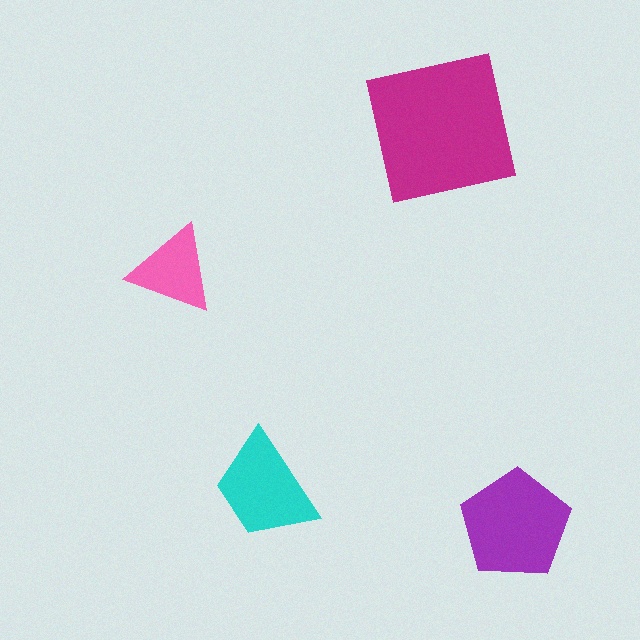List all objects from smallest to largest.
The pink triangle, the cyan trapezoid, the purple pentagon, the magenta square.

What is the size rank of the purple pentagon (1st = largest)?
2nd.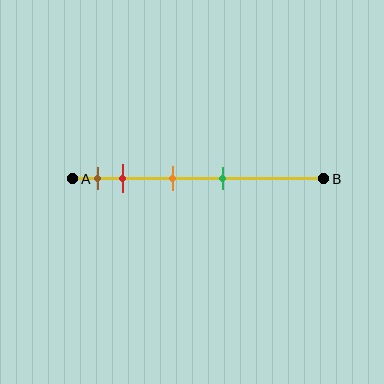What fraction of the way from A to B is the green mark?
The green mark is approximately 60% (0.6) of the way from A to B.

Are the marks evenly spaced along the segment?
No, the marks are not evenly spaced.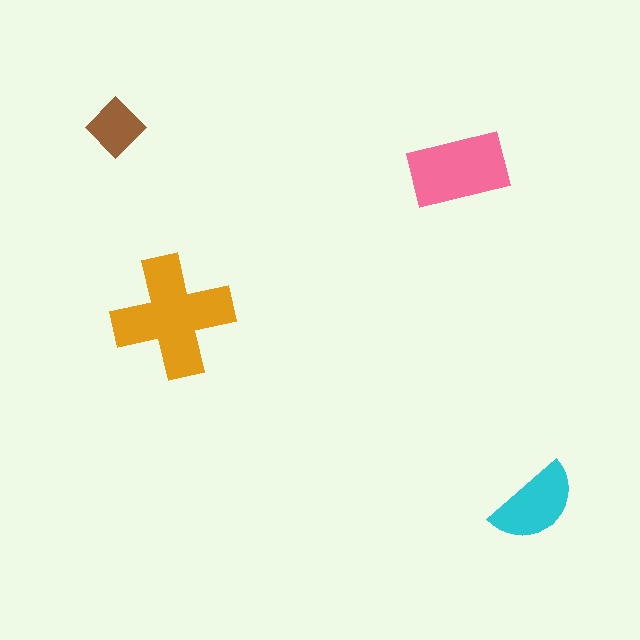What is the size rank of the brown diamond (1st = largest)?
4th.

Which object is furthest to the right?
The cyan semicircle is rightmost.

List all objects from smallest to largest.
The brown diamond, the cyan semicircle, the pink rectangle, the orange cross.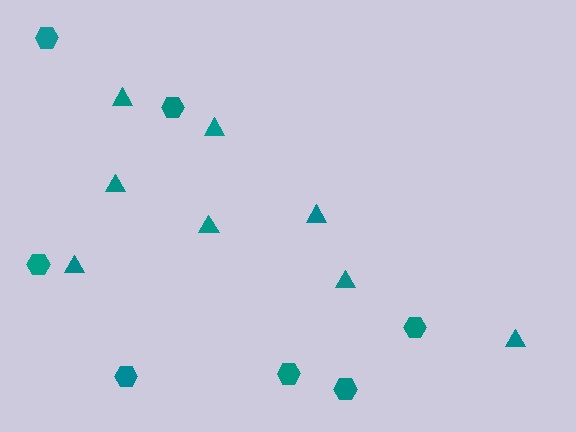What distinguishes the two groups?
There are 2 groups: one group of hexagons (7) and one group of triangles (8).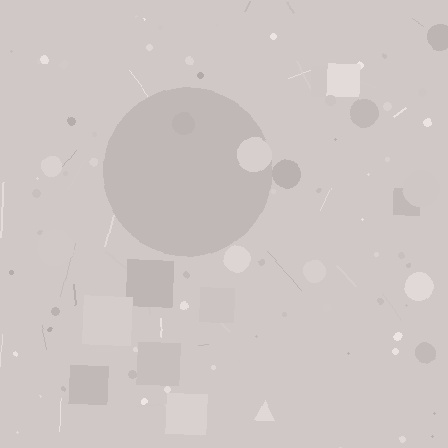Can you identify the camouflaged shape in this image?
The camouflaged shape is a circle.